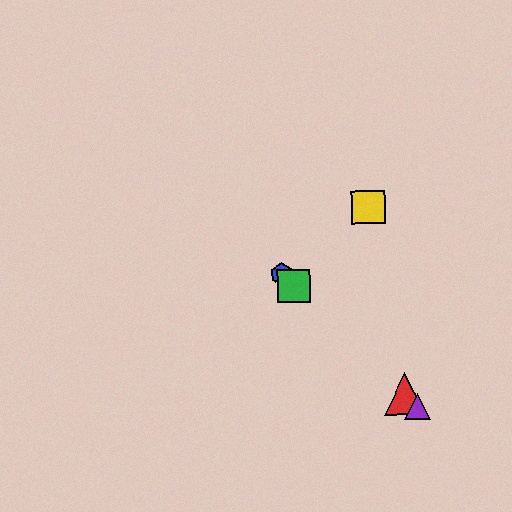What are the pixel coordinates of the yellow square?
The yellow square is at (368, 207).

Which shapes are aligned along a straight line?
The red triangle, the blue hexagon, the green square, the purple triangle are aligned along a straight line.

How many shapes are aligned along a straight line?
4 shapes (the red triangle, the blue hexagon, the green square, the purple triangle) are aligned along a straight line.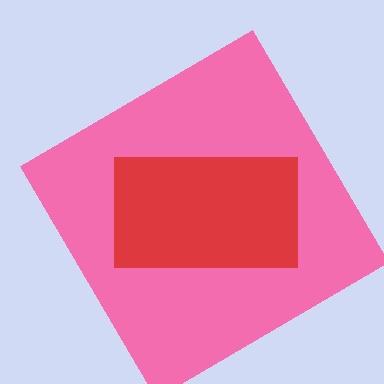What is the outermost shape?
The pink diamond.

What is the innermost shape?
The red rectangle.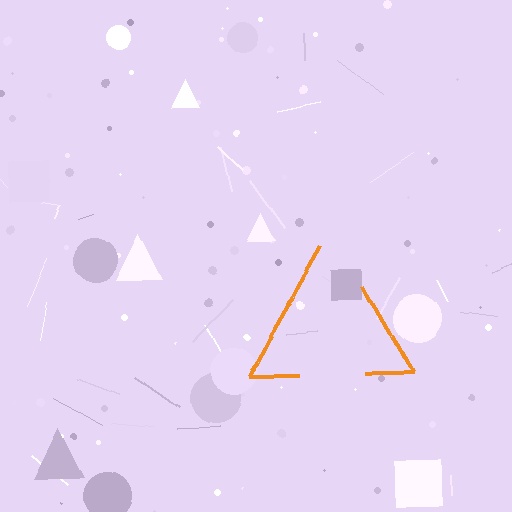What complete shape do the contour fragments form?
The contour fragments form a triangle.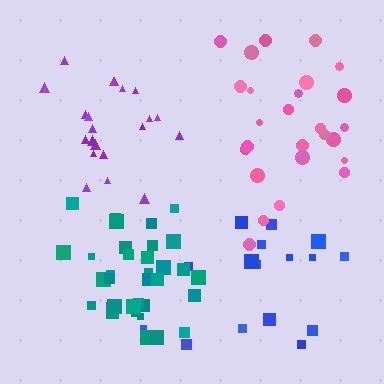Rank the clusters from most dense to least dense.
purple, teal, pink, blue.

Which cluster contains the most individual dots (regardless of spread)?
Teal (34).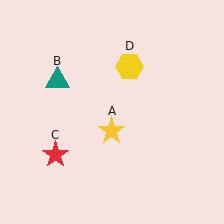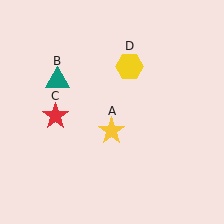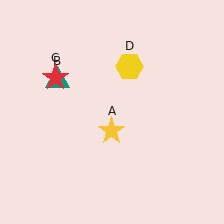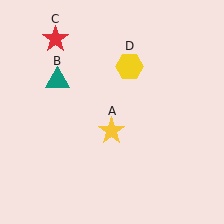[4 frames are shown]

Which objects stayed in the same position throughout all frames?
Yellow star (object A) and teal triangle (object B) and yellow hexagon (object D) remained stationary.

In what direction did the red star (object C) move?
The red star (object C) moved up.